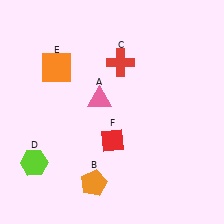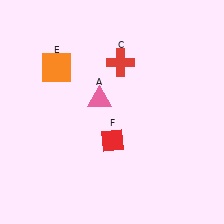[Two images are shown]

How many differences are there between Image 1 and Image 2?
There are 2 differences between the two images.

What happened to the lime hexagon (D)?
The lime hexagon (D) was removed in Image 2. It was in the bottom-left area of Image 1.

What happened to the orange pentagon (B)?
The orange pentagon (B) was removed in Image 2. It was in the bottom-left area of Image 1.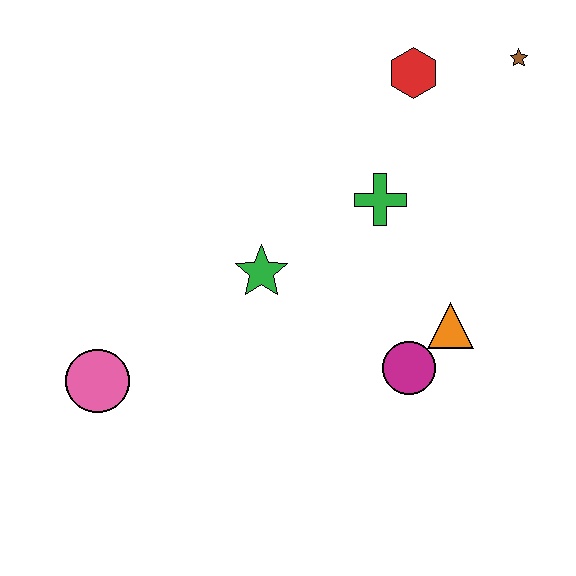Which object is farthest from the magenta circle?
The brown star is farthest from the magenta circle.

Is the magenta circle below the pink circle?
No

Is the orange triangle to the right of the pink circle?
Yes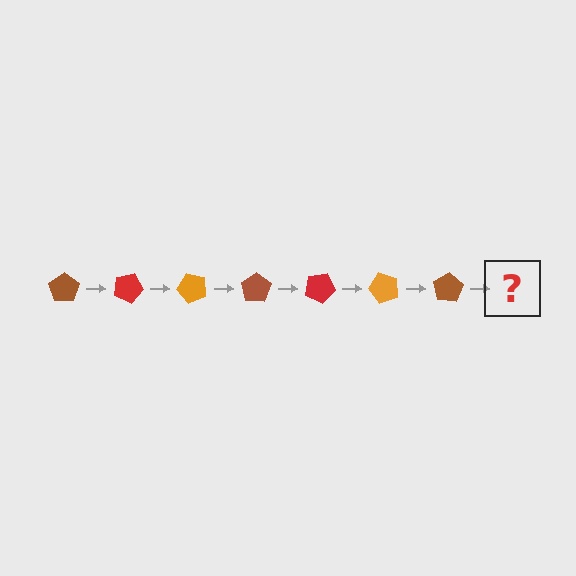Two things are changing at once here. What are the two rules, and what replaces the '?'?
The two rules are that it rotates 25 degrees each step and the color cycles through brown, red, and orange. The '?' should be a red pentagon, rotated 175 degrees from the start.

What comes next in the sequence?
The next element should be a red pentagon, rotated 175 degrees from the start.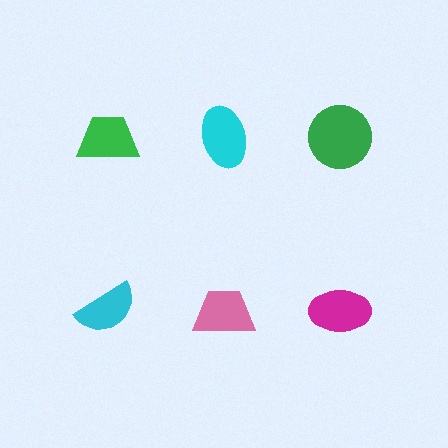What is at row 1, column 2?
A cyan ellipse.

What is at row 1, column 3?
A green circle.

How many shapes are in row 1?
3 shapes.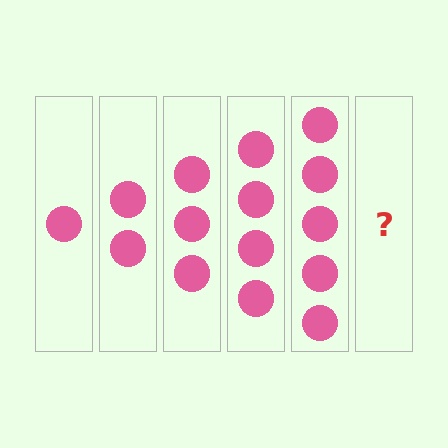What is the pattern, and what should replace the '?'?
The pattern is that each step adds one more circle. The '?' should be 6 circles.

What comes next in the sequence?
The next element should be 6 circles.